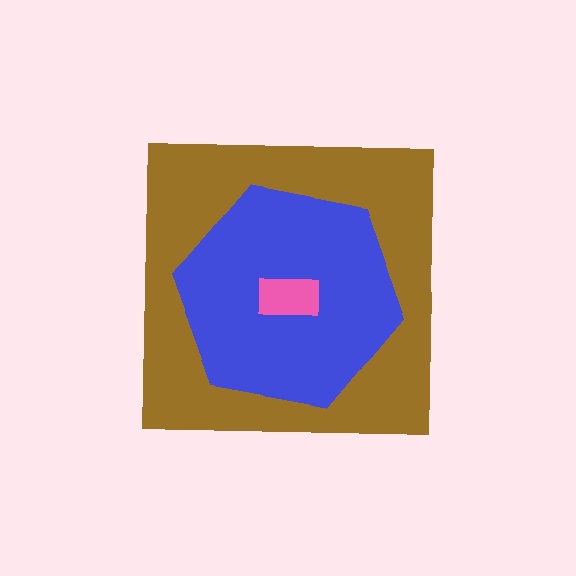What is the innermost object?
The pink rectangle.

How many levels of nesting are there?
3.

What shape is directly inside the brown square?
The blue hexagon.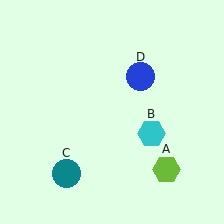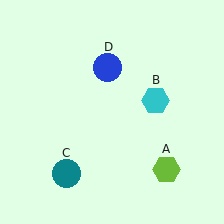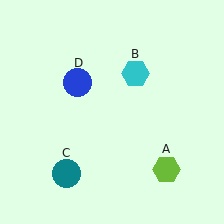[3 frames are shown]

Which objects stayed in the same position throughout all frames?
Lime hexagon (object A) and teal circle (object C) remained stationary.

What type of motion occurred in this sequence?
The cyan hexagon (object B), blue circle (object D) rotated counterclockwise around the center of the scene.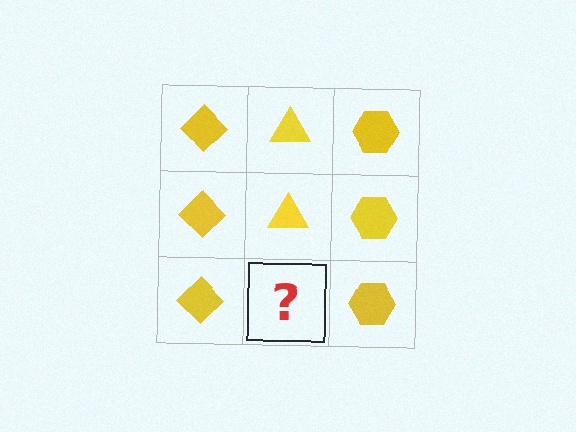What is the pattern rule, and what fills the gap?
The rule is that each column has a consistent shape. The gap should be filled with a yellow triangle.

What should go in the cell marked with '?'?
The missing cell should contain a yellow triangle.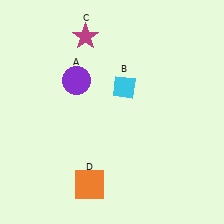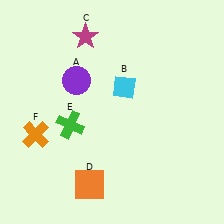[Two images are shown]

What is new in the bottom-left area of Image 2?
A green cross (E) was added in the bottom-left area of Image 2.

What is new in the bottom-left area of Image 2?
An orange cross (F) was added in the bottom-left area of Image 2.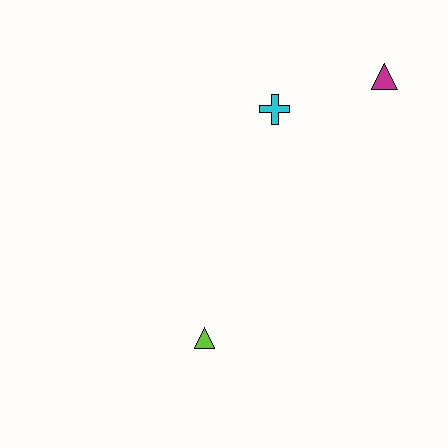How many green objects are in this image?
There are no green objects.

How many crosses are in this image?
There is 1 cross.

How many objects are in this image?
There are 3 objects.